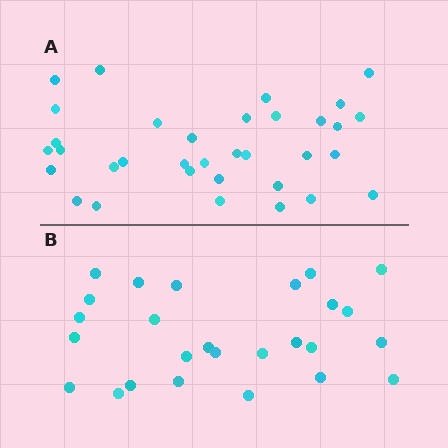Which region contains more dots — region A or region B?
Region A (the top region) has more dots.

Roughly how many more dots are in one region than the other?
Region A has roughly 8 or so more dots than region B.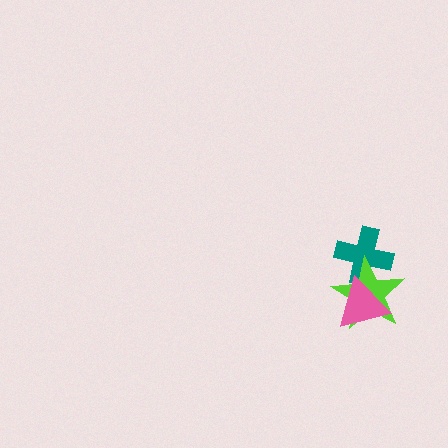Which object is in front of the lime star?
The pink triangle is in front of the lime star.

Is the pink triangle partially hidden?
No, no other shape covers it.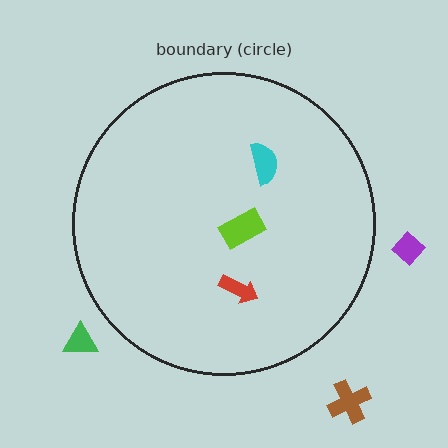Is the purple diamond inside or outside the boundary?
Outside.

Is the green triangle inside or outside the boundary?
Outside.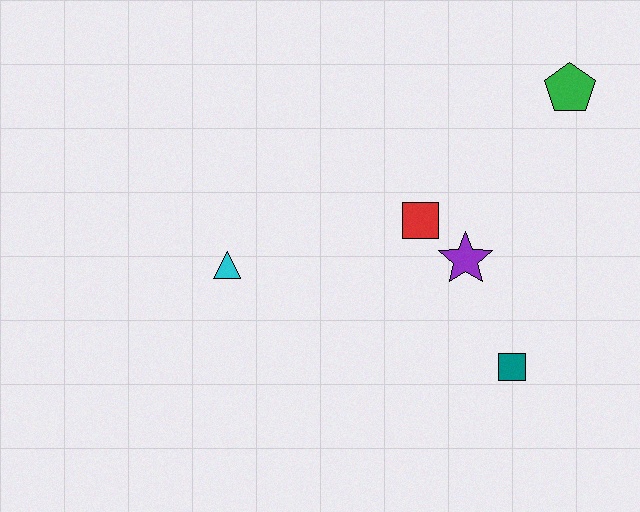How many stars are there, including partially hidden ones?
There is 1 star.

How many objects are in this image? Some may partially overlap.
There are 5 objects.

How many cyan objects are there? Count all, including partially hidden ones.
There is 1 cyan object.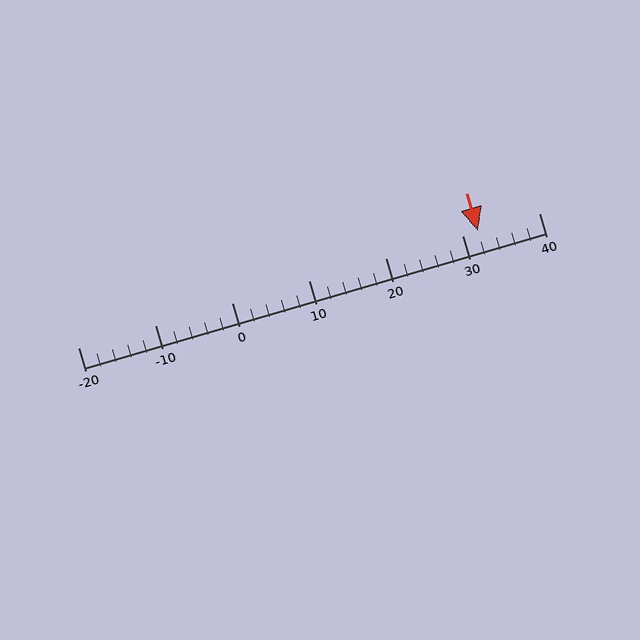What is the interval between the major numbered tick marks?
The major tick marks are spaced 10 units apart.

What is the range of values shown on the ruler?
The ruler shows values from -20 to 40.